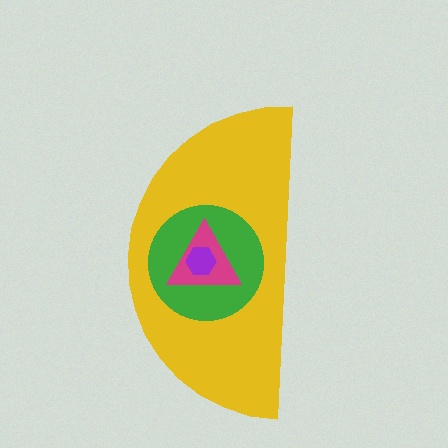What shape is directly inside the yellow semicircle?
The green circle.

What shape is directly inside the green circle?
The magenta triangle.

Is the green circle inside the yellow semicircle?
Yes.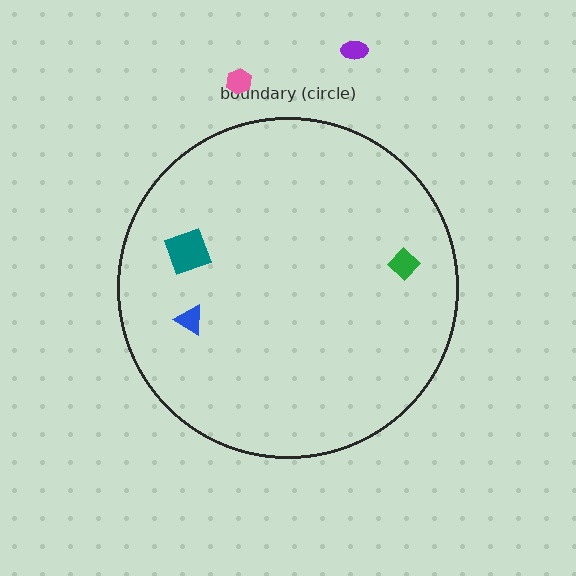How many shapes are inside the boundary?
3 inside, 2 outside.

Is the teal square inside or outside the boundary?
Inside.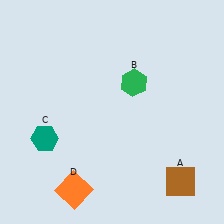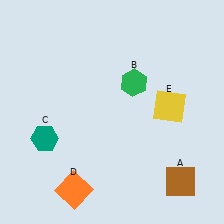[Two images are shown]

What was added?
A yellow square (E) was added in Image 2.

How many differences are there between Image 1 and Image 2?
There is 1 difference between the two images.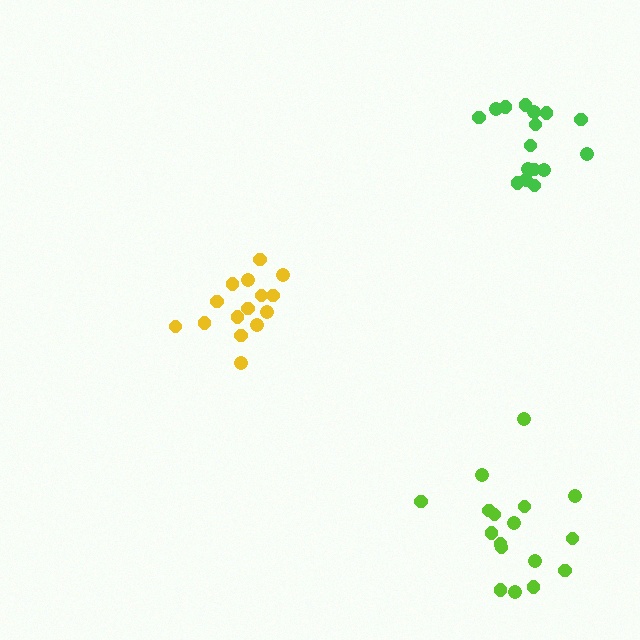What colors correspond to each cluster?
The clusters are colored: lime, yellow, green.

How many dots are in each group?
Group 1: 17 dots, Group 2: 15 dots, Group 3: 16 dots (48 total).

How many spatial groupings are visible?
There are 3 spatial groupings.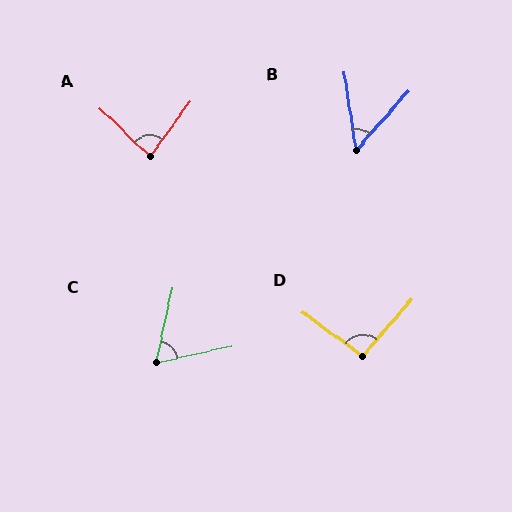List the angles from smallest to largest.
B (50°), C (65°), A (82°), D (95°).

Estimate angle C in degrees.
Approximately 65 degrees.